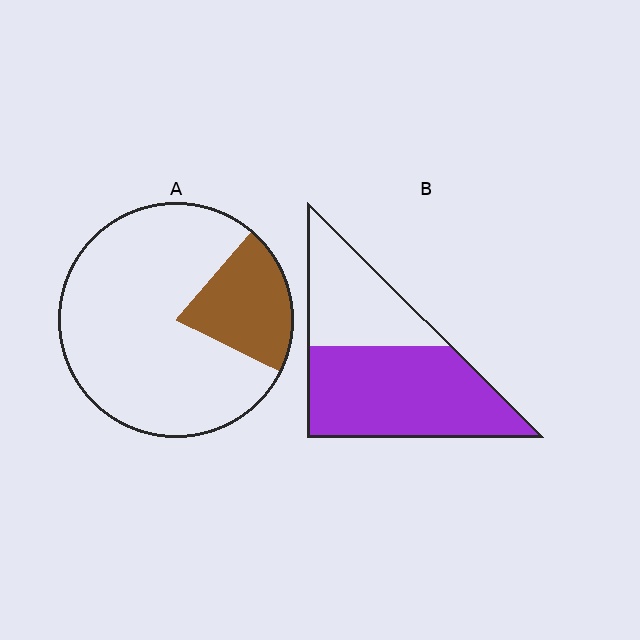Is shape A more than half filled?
No.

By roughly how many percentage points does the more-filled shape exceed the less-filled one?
By roughly 40 percentage points (B over A).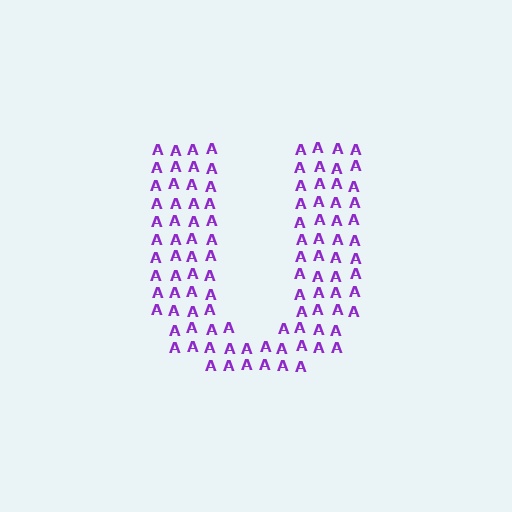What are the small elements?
The small elements are letter A's.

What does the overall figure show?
The overall figure shows the letter U.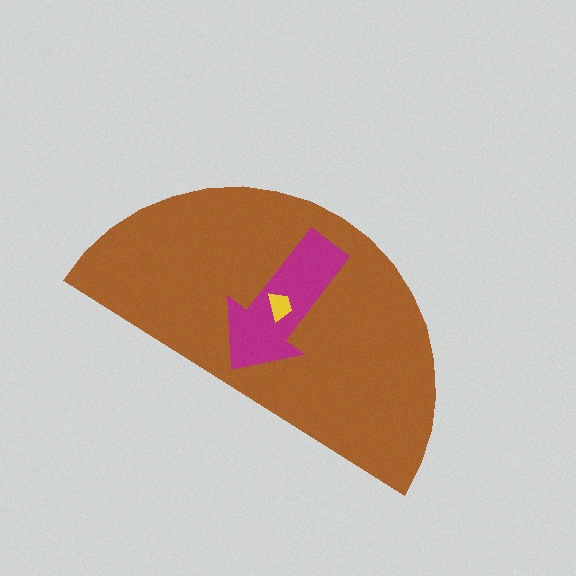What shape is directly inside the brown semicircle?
The magenta arrow.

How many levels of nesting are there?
3.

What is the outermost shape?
The brown semicircle.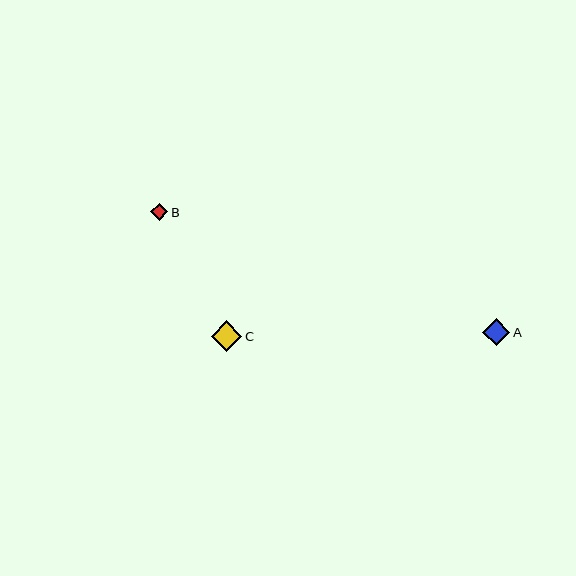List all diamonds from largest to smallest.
From largest to smallest: C, A, B.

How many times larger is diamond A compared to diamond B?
Diamond A is approximately 1.6 times the size of diamond B.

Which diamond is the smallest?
Diamond B is the smallest with a size of approximately 17 pixels.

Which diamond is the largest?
Diamond C is the largest with a size of approximately 31 pixels.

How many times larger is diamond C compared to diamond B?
Diamond C is approximately 1.8 times the size of diamond B.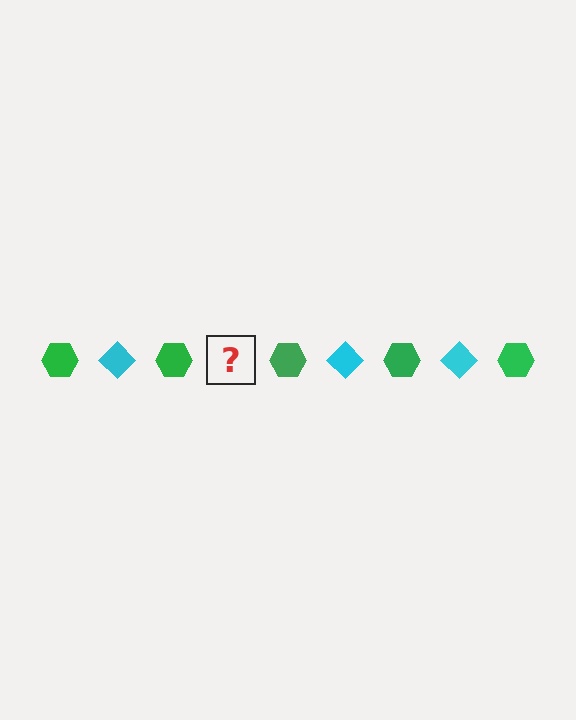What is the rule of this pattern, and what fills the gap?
The rule is that the pattern alternates between green hexagon and cyan diamond. The gap should be filled with a cyan diamond.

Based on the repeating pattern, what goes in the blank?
The blank should be a cyan diamond.